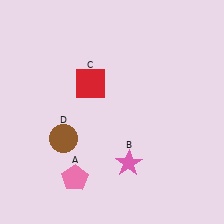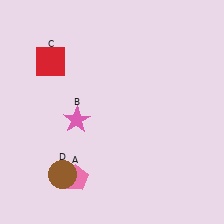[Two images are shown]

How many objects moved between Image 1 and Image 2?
3 objects moved between the two images.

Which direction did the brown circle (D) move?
The brown circle (D) moved down.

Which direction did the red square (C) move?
The red square (C) moved left.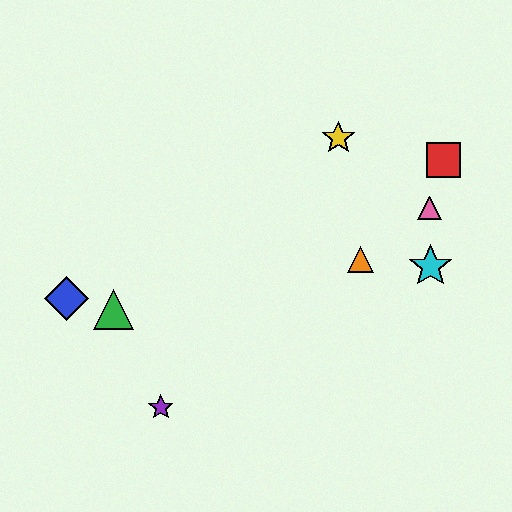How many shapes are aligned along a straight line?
3 shapes (the purple star, the orange triangle, the pink triangle) are aligned along a straight line.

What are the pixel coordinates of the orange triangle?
The orange triangle is at (361, 259).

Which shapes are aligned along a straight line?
The purple star, the orange triangle, the pink triangle are aligned along a straight line.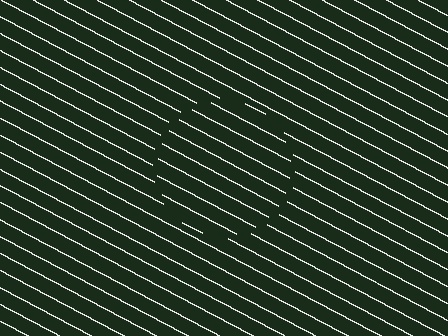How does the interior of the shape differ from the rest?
The interior of the shape contains the same grating, shifted by half a period — the contour is defined by the phase discontinuity where line-ends from the inner and outer gratings abut.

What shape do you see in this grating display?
An illusory circle. The interior of the shape contains the same grating, shifted by half a period — the contour is defined by the phase discontinuity where line-ends from the inner and outer gratings abut.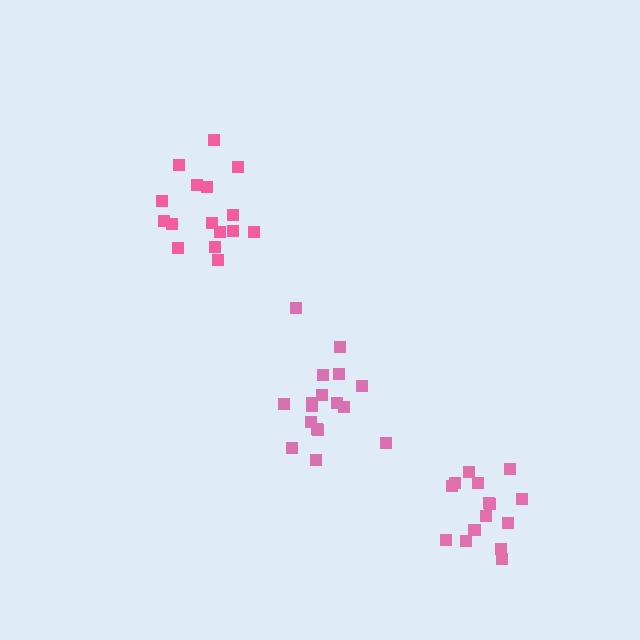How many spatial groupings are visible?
There are 3 spatial groupings.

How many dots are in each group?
Group 1: 15 dots, Group 2: 17 dots, Group 3: 16 dots (48 total).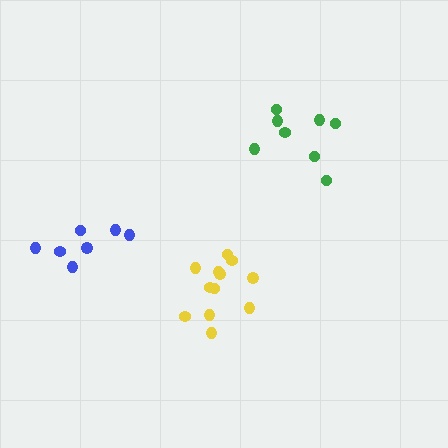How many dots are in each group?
Group 1: 7 dots, Group 2: 12 dots, Group 3: 8 dots (27 total).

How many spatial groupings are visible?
There are 3 spatial groupings.